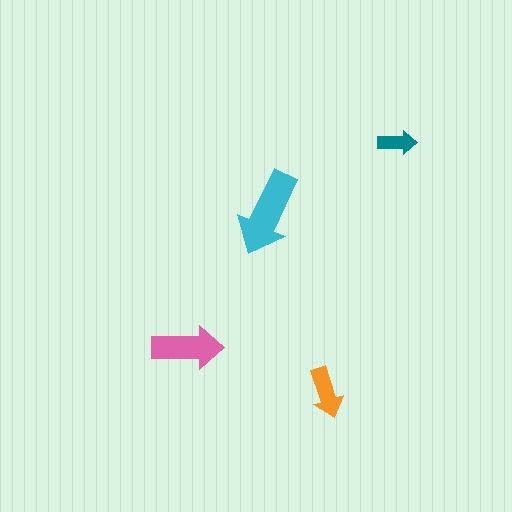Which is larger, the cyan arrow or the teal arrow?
The cyan one.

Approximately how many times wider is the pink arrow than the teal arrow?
About 2 times wider.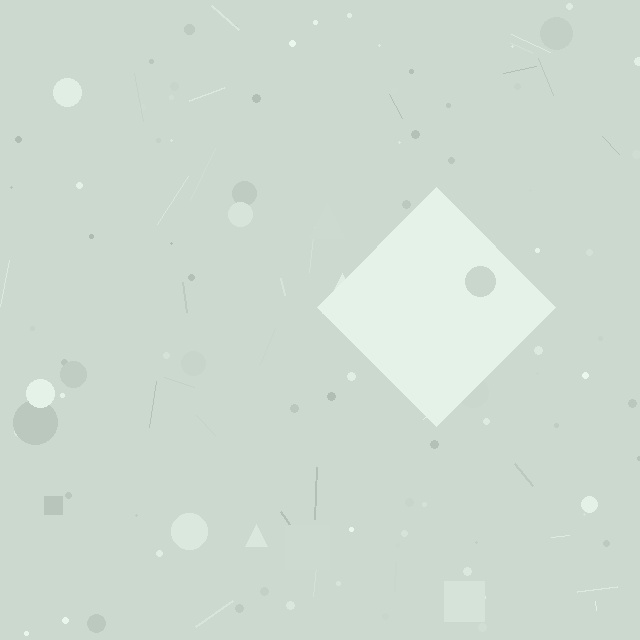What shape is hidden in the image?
A diamond is hidden in the image.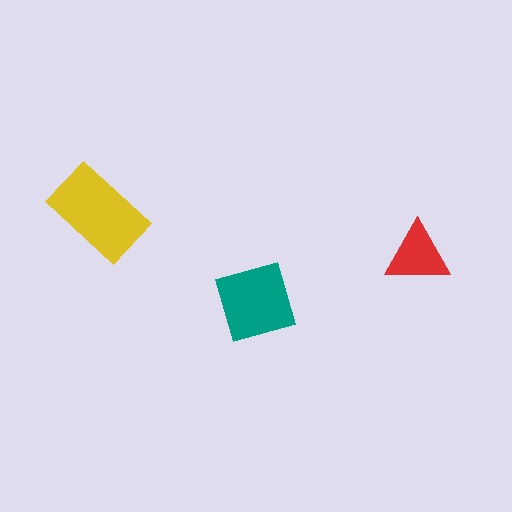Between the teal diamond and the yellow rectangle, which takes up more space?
The yellow rectangle.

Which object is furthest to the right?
The red triangle is rightmost.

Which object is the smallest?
The red triangle.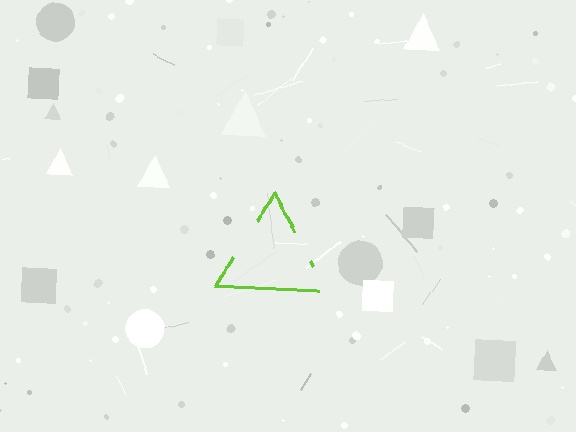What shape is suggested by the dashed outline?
The dashed outline suggests a triangle.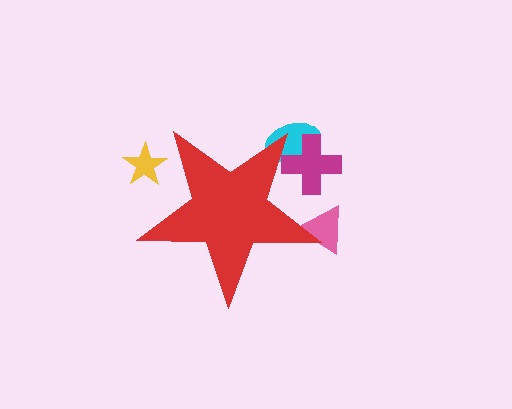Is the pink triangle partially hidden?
Yes, the pink triangle is partially hidden behind the red star.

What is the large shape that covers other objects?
A red star.